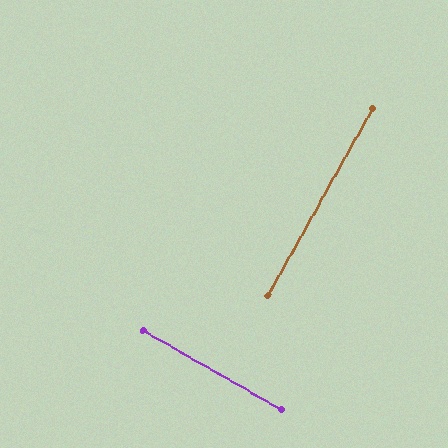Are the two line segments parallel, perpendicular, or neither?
Perpendicular — they meet at approximately 89°.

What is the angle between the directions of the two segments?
Approximately 89 degrees.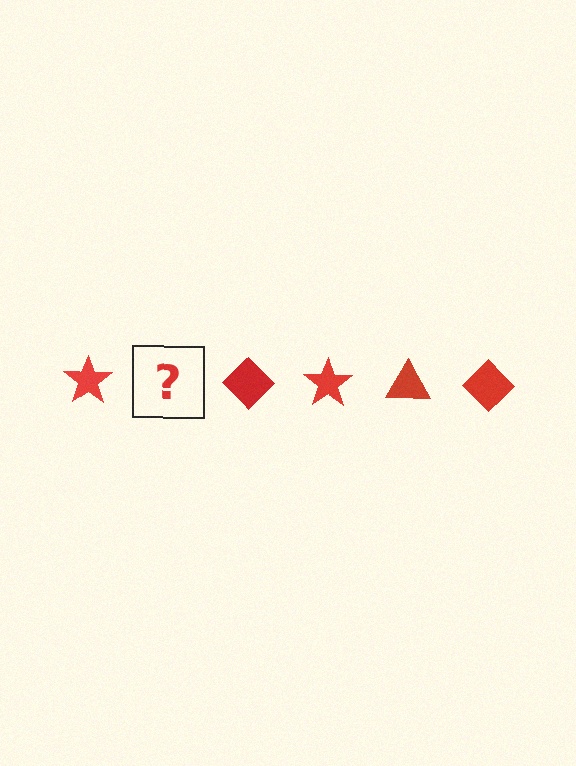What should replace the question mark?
The question mark should be replaced with a red triangle.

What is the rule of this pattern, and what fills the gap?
The rule is that the pattern cycles through star, triangle, diamond shapes in red. The gap should be filled with a red triangle.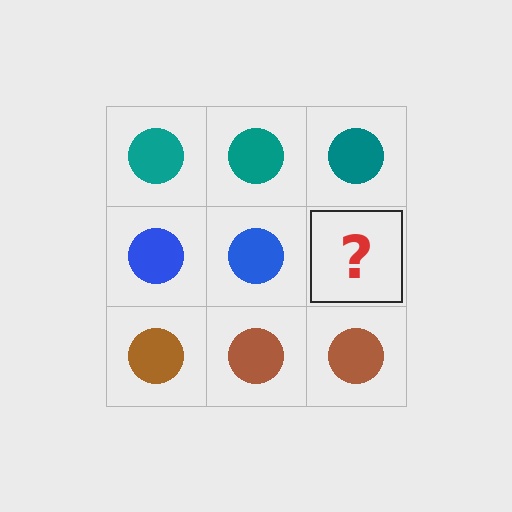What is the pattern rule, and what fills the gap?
The rule is that each row has a consistent color. The gap should be filled with a blue circle.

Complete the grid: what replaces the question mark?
The question mark should be replaced with a blue circle.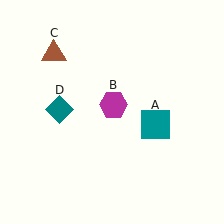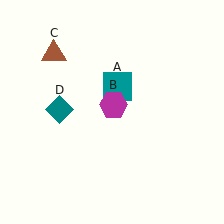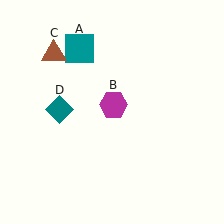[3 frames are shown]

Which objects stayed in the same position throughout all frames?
Magenta hexagon (object B) and brown triangle (object C) and teal diamond (object D) remained stationary.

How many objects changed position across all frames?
1 object changed position: teal square (object A).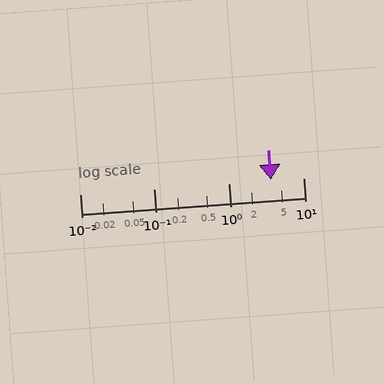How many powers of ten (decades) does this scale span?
The scale spans 3 decades, from 0.01 to 10.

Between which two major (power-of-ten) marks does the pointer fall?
The pointer is between 1 and 10.